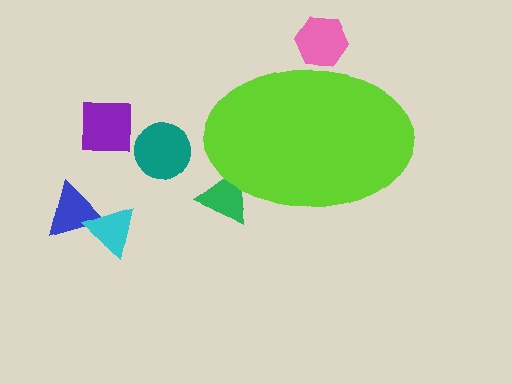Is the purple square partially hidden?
No, the purple square is fully visible.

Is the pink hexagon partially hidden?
Yes, the pink hexagon is partially hidden behind the lime ellipse.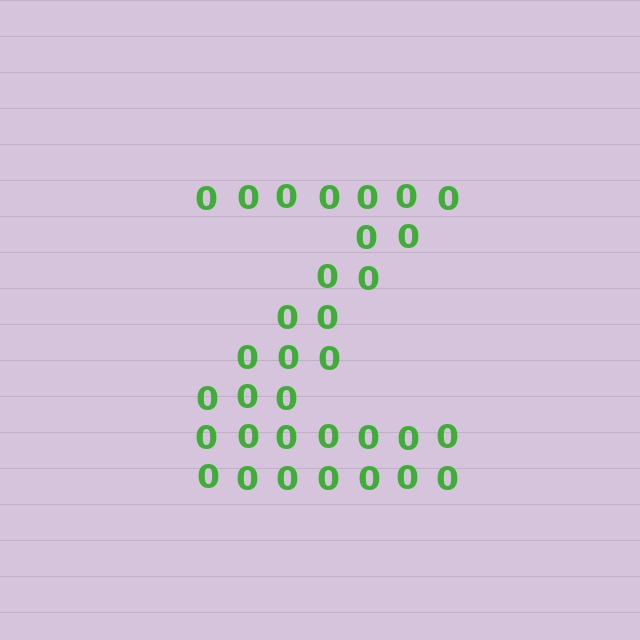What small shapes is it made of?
It is made of small digit 0's.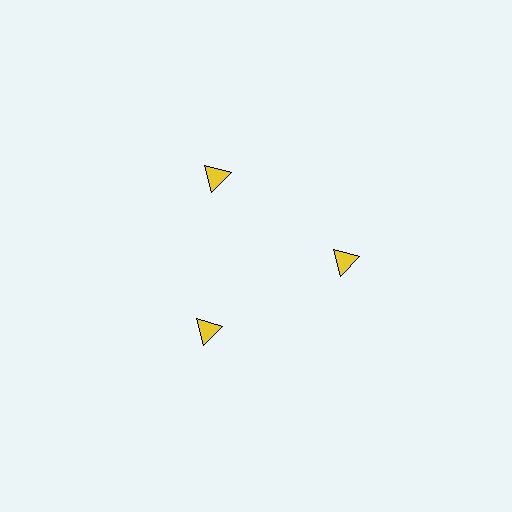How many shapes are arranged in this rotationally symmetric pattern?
There are 3 shapes, arranged in 3 groups of 1.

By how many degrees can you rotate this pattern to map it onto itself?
The pattern maps onto itself every 120 degrees of rotation.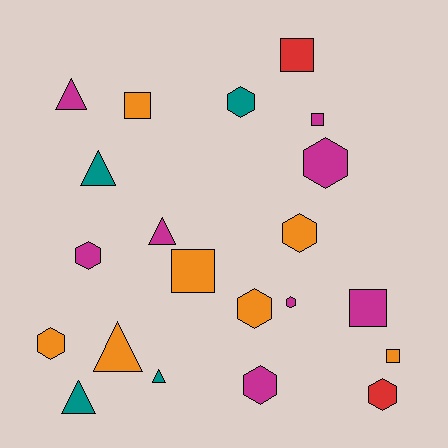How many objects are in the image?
There are 21 objects.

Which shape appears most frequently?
Hexagon, with 9 objects.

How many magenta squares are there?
There are 2 magenta squares.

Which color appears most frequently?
Magenta, with 8 objects.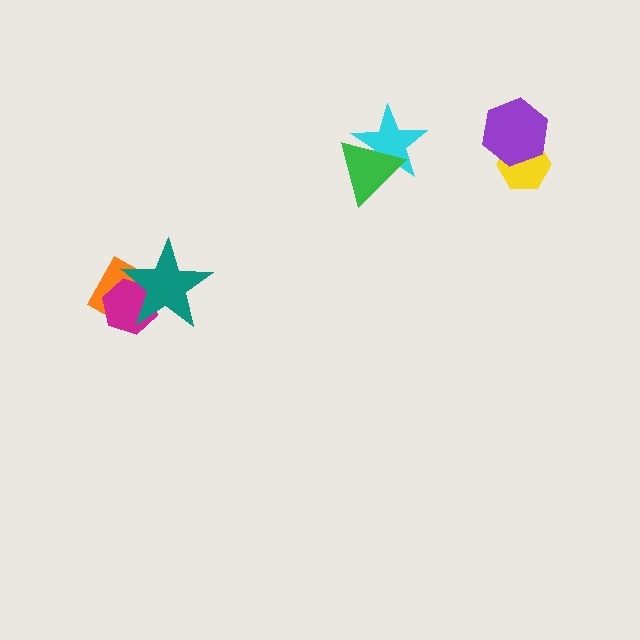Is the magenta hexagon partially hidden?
Yes, it is partially covered by another shape.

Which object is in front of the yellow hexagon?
The purple hexagon is in front of the yellow hexagon.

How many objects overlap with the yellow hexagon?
1 object overlaps with the yellow hexagon.